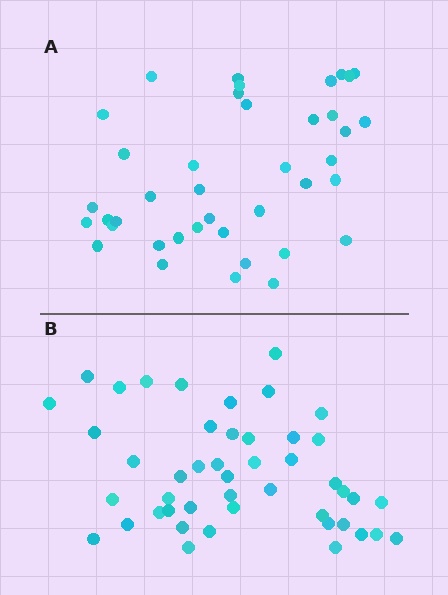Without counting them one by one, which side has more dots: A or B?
Region B (the bottom region) has more dots.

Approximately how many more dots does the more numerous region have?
Region B has about 6 more dots than region A.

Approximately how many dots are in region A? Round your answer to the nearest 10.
About 40 dots.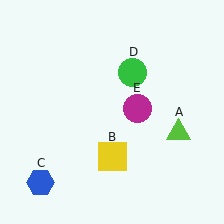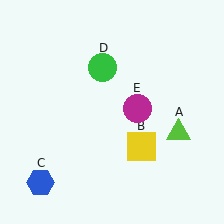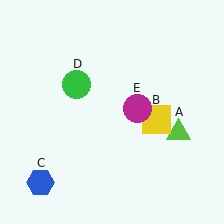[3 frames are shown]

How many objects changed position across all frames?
2 objects changed position: yellow square (object B), green circle (object D).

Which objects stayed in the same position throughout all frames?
Lime triangle (object A) and blue hexagon (object C) and magenta circle (object E) remained stationary.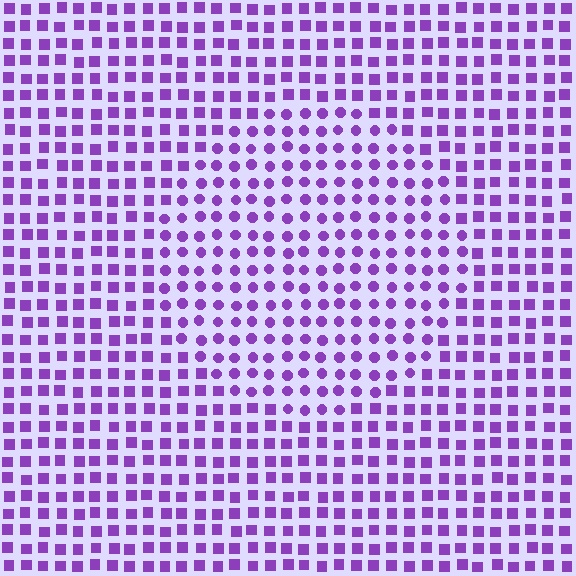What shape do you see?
I see a circle.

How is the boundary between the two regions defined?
The boundary is defined by a change in element shape: circles inside vs. squares outside. All elements share the same color and spacing.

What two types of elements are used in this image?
The image uses circles inside the circle region and squares outside it.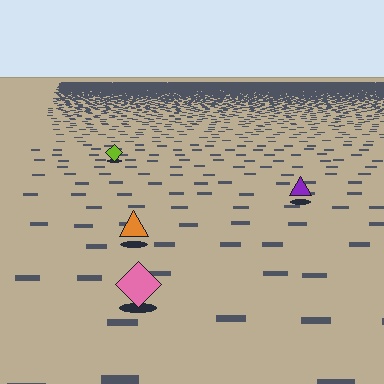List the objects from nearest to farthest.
From nearest to farthest: the pink diamond, the orange triangle, the purple triangle, the lime diamond.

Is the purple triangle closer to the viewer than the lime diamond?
Yes. The purple triangle is closer — you can tell from the texture gradient: the ground texture is coarser near it.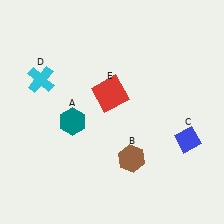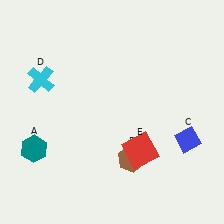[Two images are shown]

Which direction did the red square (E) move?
The red square (E) moved down.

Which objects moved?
The objects that moved are: the teal hexagon (A), the red square (E).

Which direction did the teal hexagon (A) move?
The teal hexagon (A) moved left.